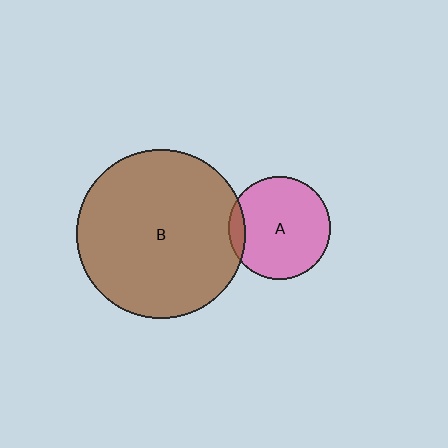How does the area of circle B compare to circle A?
Approximately 2.7 times.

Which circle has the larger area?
Circle B (brown).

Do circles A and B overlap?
Yes.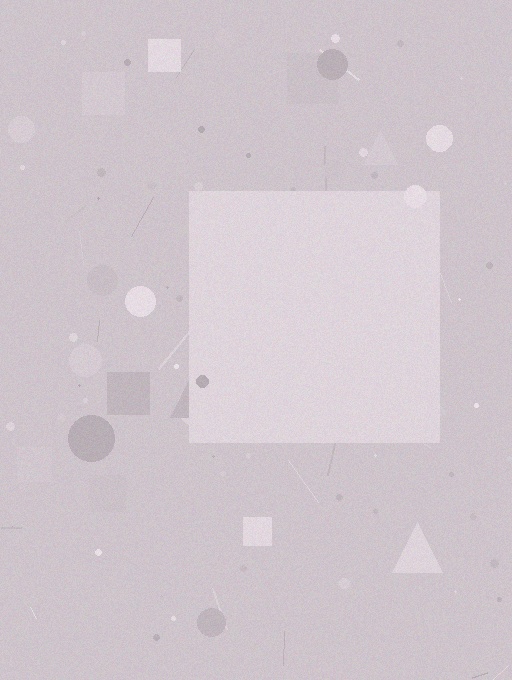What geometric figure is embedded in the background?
A square is embedded in the background.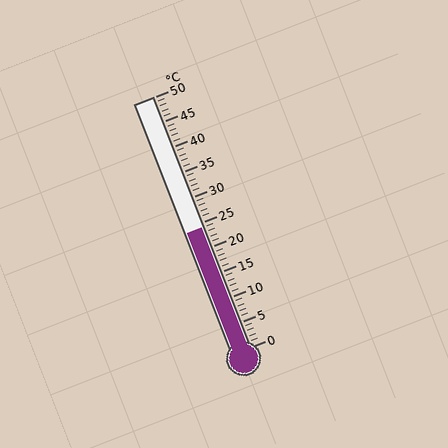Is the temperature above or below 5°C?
The temperature is above 5°C.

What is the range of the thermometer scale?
The thermometer scale ranges from 0°C to 50°C.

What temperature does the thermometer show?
The thermometer shows approximately 24°C.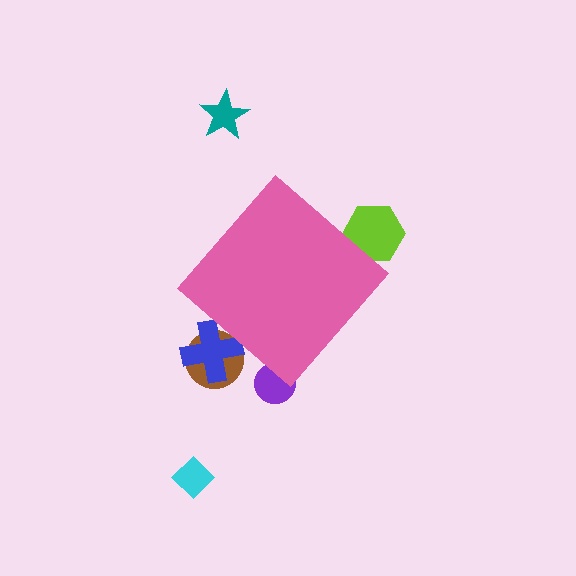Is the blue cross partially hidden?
Yes, the blue cross is partially hidden behind the pink diamond.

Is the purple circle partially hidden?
Yes, the purple circle is partially hidden behind the pink diamond.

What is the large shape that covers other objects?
A pink diamond.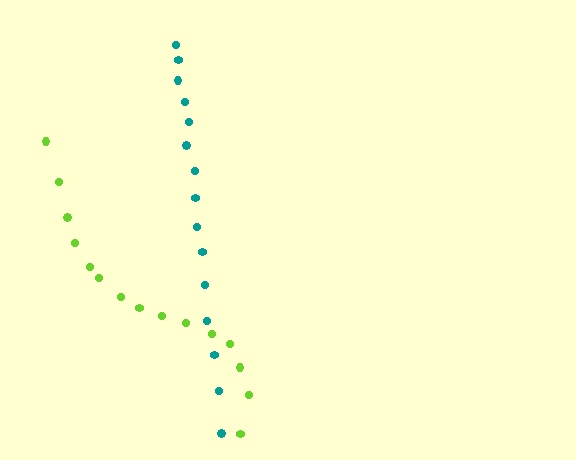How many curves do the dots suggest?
There are 2 distinct paths.